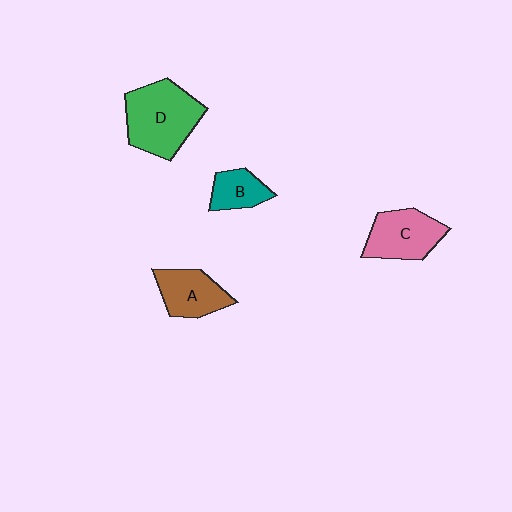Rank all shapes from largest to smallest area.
From largest to smallest: D (green), C (pink), A (brown), B (teal).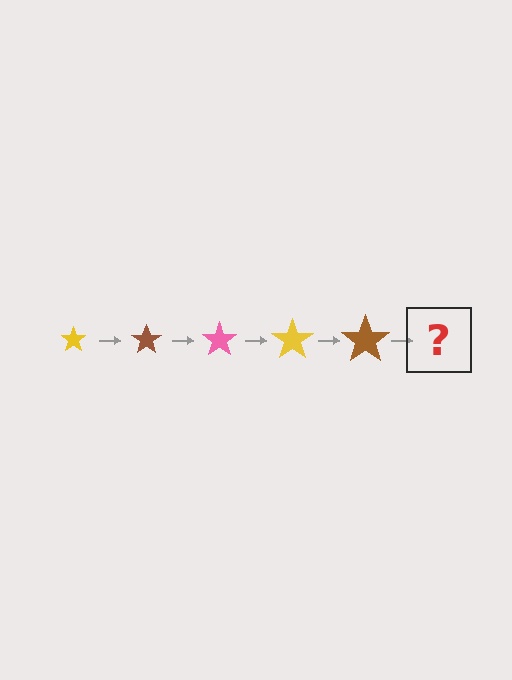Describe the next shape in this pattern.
It should be a pink star, larger than the previous one.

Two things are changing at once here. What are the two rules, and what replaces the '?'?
The two rules are that the star grows larger each step and the color cycles through yellow, brown, and pink. The '?' should be a pink star, larger than the previous one.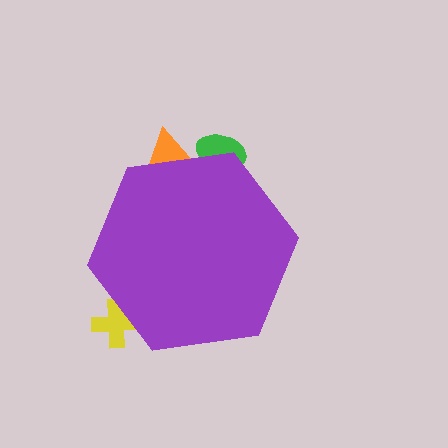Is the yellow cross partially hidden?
Yes, the yellow cross is partially hidden behind the purple hexagon.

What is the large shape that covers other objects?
A purple hexagon.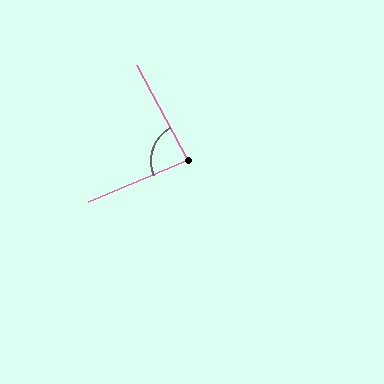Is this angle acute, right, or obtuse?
It is acute.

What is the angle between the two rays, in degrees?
Approximately 84 degrees.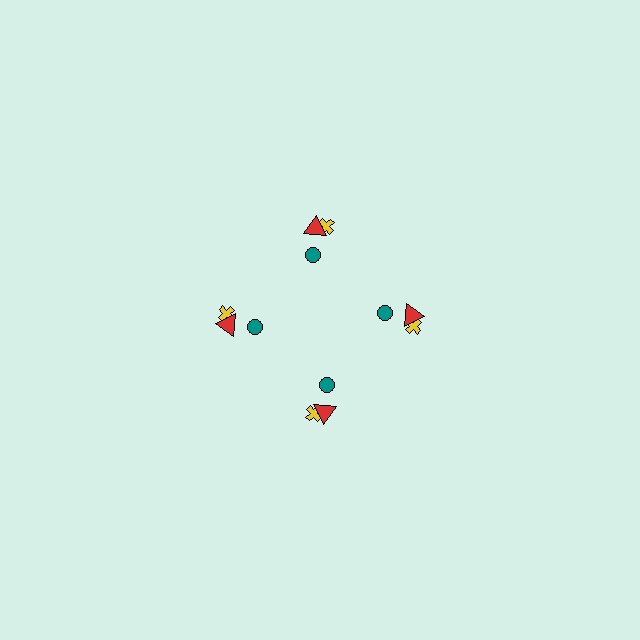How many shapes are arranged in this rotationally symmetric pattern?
There are 12 shapes, arranged in 4 groups of 3.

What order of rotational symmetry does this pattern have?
This pattern has 4-fold rotational symmetry.